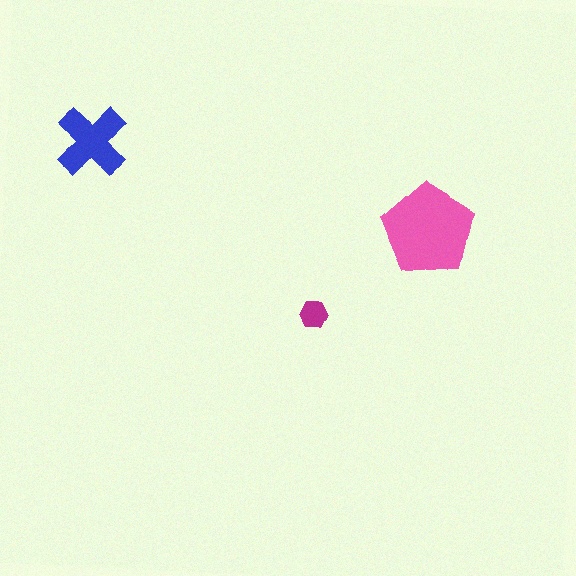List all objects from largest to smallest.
The pink pentagon, the blue cross, the magenta hexagon.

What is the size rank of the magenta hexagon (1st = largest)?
3rd.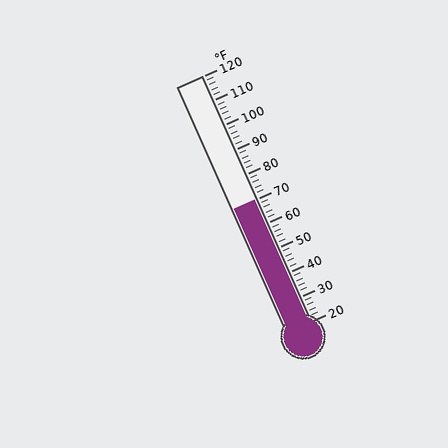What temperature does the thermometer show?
The thermometer shows approximately 70°F.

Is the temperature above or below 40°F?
The temperature is above 40°F.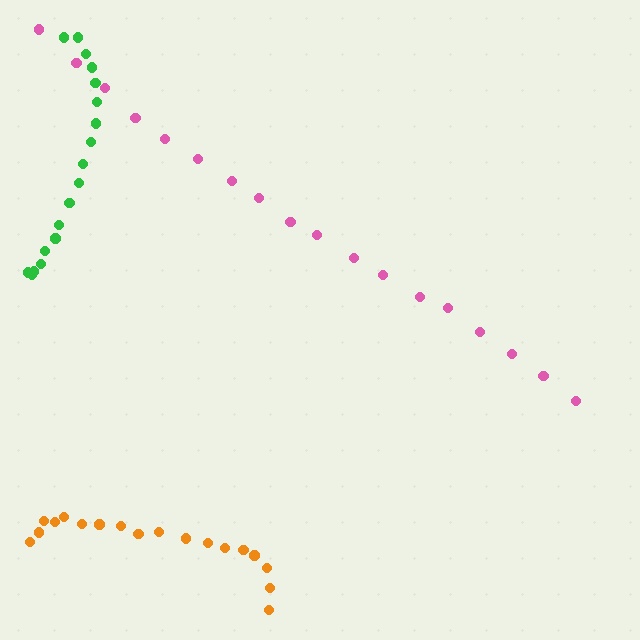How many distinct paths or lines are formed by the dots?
There are 3 distinct paths.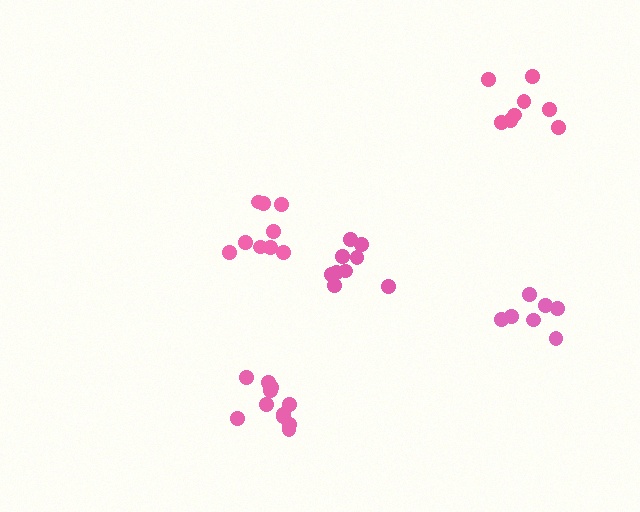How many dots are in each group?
Group 1: 7 dots, Group 2: 9 dots, Group 3: 9 dots, Group 4: 8 dots, Group 5: 11 dots (44 total).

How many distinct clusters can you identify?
There are 5 distinct clusters.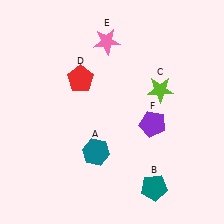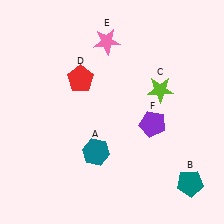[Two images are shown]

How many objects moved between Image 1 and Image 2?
1 object moved between the two images.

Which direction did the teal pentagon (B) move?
The teal pentagon (B) moved right.